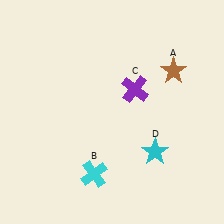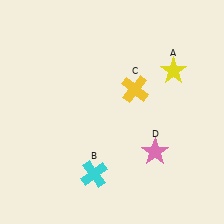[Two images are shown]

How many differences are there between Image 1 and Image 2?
There are 3 differences between the two images.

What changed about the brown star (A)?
In Image 1, A is brown. In Image 2, it changed to yellow.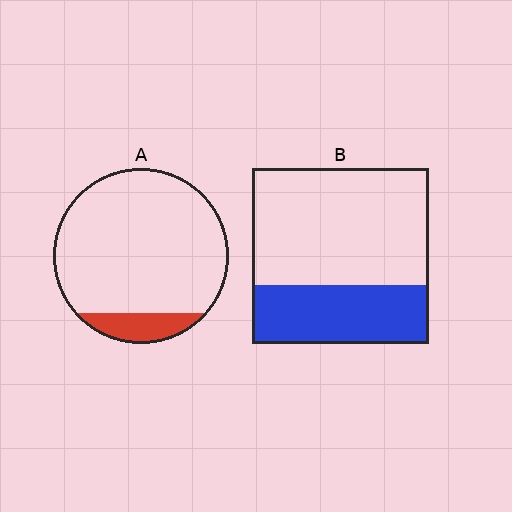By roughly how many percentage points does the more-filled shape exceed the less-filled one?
By roughly 20 percentage points (B over A).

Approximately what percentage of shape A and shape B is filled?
A is approximately 10% and B is approximately 35%.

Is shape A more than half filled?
No.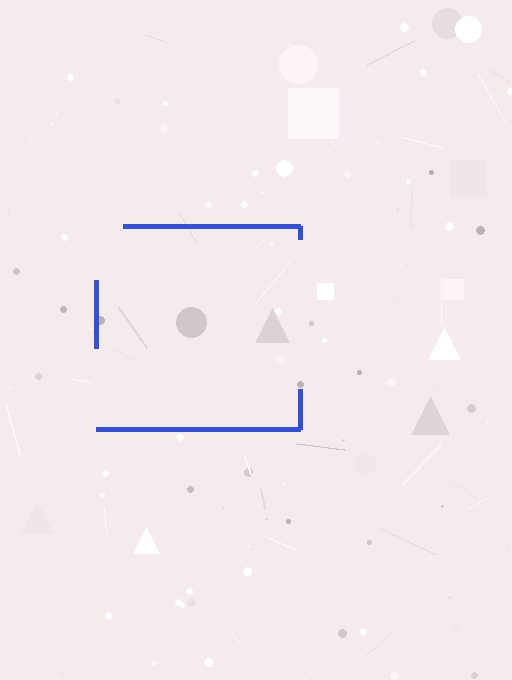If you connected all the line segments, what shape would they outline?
They would outline a square.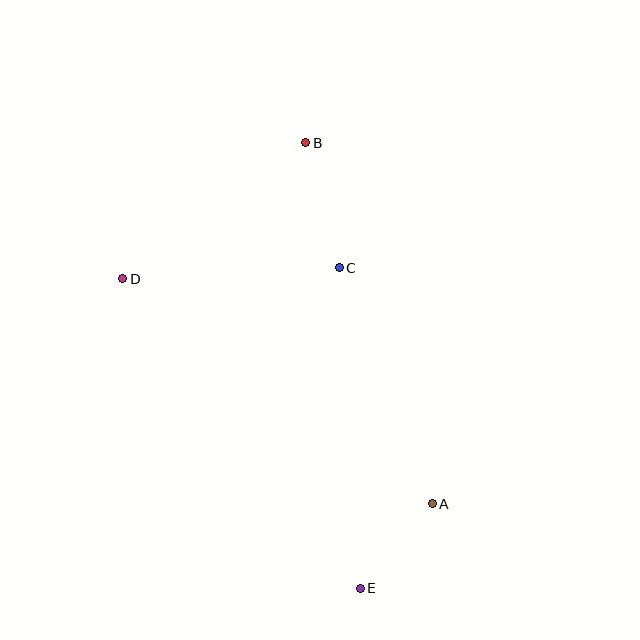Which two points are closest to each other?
Points A and E are closest to each other.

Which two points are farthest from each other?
Points B and E are farthest from each other.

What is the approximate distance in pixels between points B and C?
The distance between B and C is approximately 130 pixels.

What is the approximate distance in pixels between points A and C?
The distance between A and C is approximately 253 pixels.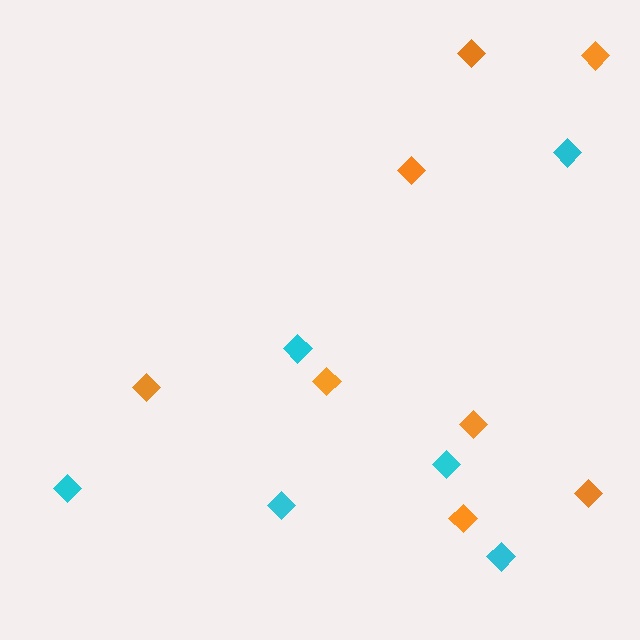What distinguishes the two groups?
There are 2 groups: one group of orange diamonds (8) and one group of cyan diamonds (6).